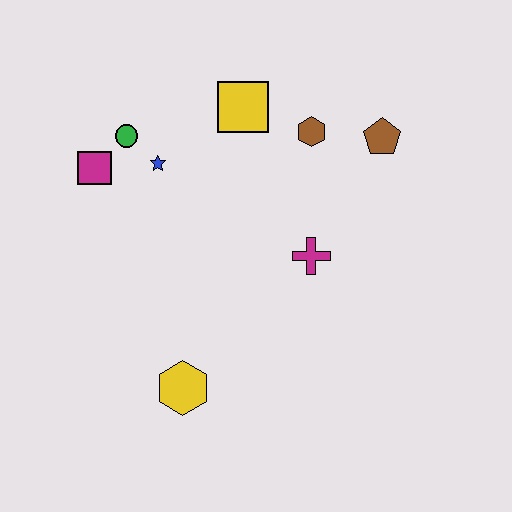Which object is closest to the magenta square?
The green circle is closest to the magenta square.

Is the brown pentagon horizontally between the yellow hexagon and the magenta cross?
No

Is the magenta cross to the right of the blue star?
Yes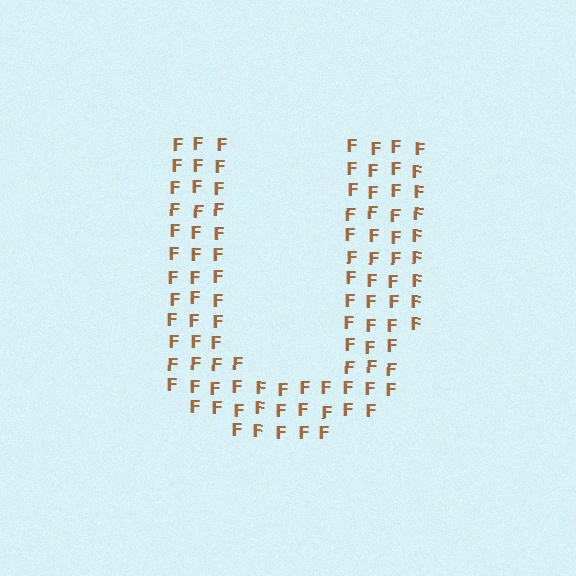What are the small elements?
The small elements are letter F's.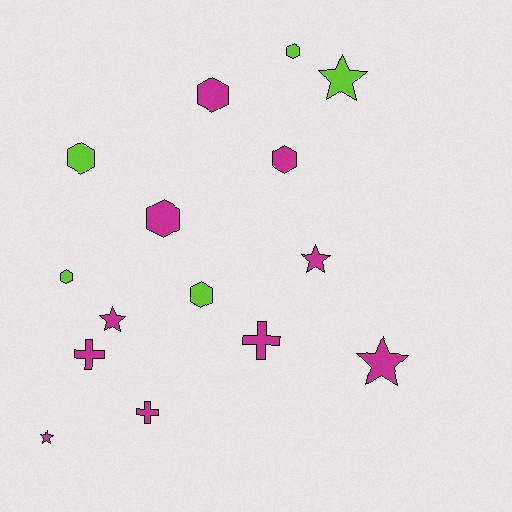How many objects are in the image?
There are 15 objects.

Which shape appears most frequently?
Hexagon, with 7 objects.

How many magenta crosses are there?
There are 3 magenta crosses.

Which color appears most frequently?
Magenta, with 10 objects.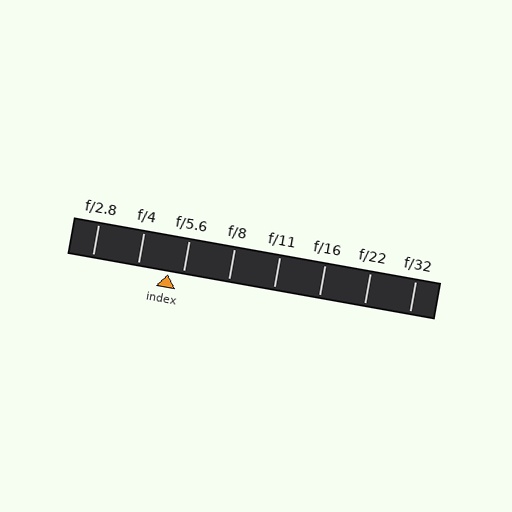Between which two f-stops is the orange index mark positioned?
The index mark is between f/4 and f/5.6.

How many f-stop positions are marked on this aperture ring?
There are 8 f-stop positions marked.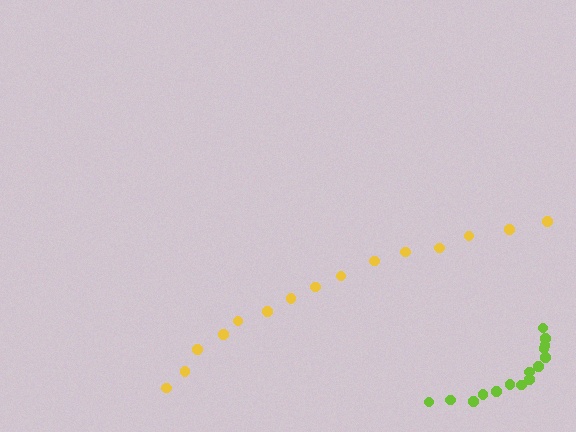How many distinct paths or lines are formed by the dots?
There are 2 distinct paths.